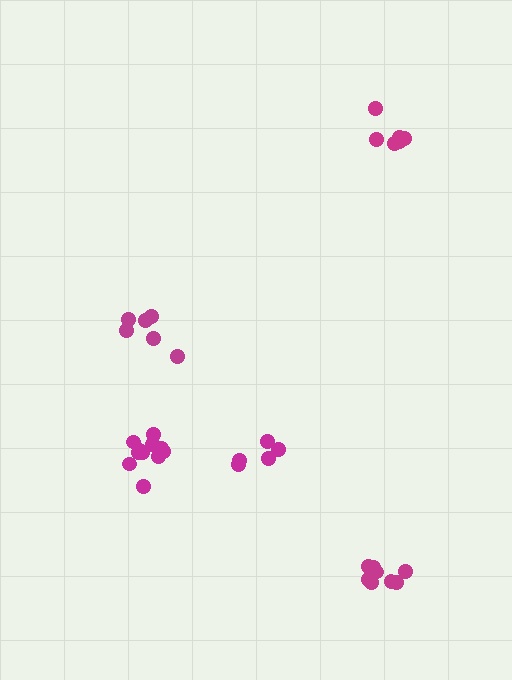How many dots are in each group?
Group 1: 6 dots, Group 2: 11 dots, Group 3: 8 dots, Group 4: 6 dots, Group 5: 5 dots (36 total).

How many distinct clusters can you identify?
There are 5 distinct clusters.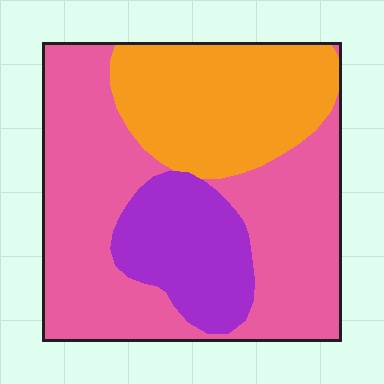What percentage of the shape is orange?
Orange takes up between a quarter and a half of the shape.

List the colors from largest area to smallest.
From largest to smallest: pink, orange, purple.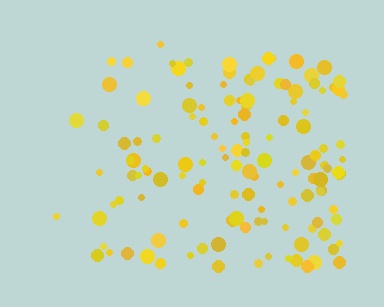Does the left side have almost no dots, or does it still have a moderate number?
Still a moderate number, just noticeably fewer than the right.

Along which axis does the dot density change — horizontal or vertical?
Horizontal.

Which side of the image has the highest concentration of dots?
The right.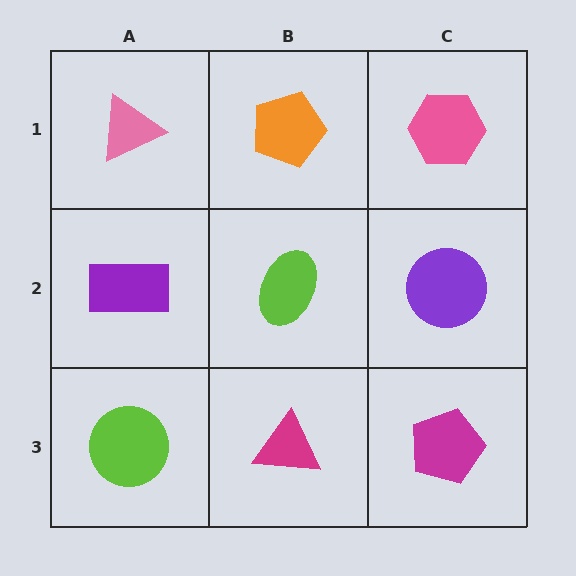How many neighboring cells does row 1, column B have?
3.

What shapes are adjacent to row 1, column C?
A purple circle (row 2, column C), an orange pentagon (row 1, column B).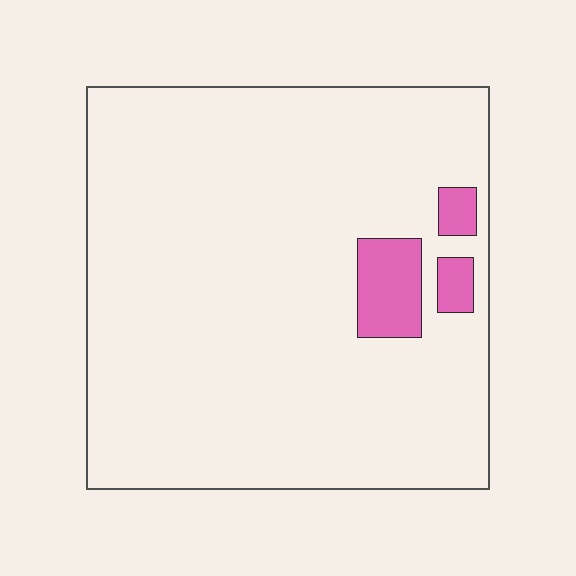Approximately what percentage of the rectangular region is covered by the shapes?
Approximately 5%.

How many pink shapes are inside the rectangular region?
3.